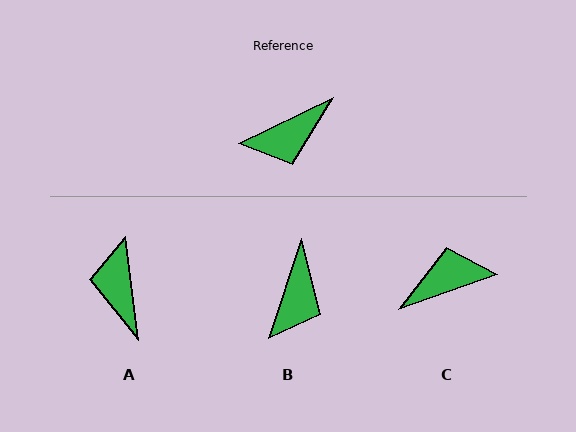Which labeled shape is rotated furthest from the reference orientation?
C, about 174 degrees away.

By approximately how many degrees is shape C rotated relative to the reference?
Approximately 174 degrees counter-clockwise.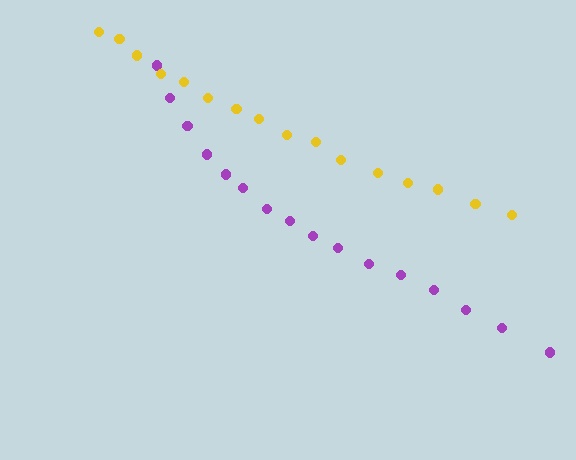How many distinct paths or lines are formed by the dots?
There are 2 distinct paths.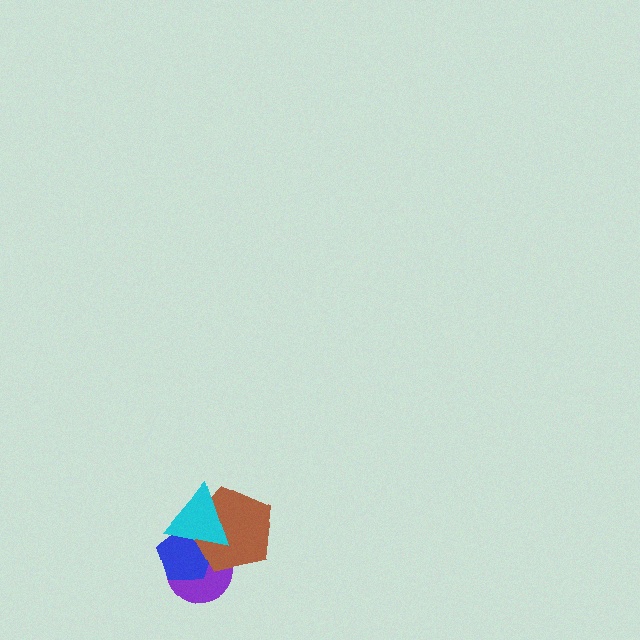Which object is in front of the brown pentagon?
The cyan triangle is in front of the brown pentagon.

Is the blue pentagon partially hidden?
Yes, it is partially covered by another shape.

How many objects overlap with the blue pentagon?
3 objects overlap with the blue pentagon.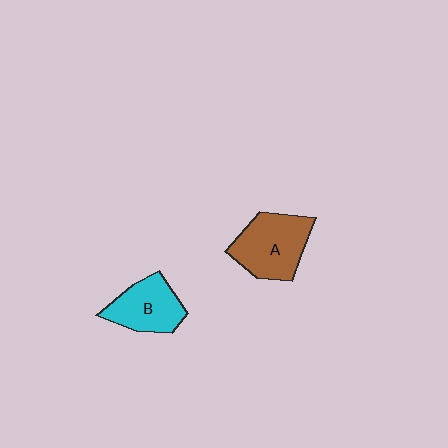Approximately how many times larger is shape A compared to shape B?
Approximately 1.2 times.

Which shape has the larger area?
Shape A (brown).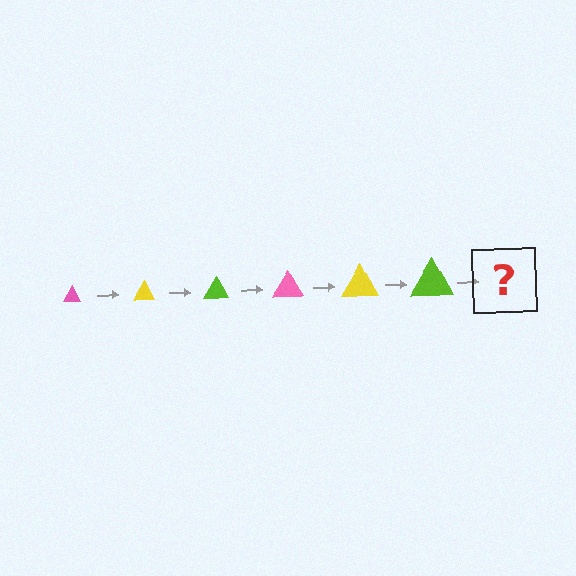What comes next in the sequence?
The next element should be a pink triangle, larger than the previous one.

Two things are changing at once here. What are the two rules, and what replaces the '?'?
The two rules are that the triangle grows larger each step and the color cycles through pink, yellow, and lime. The '?' should be a pink triangle, larger than the previous one.